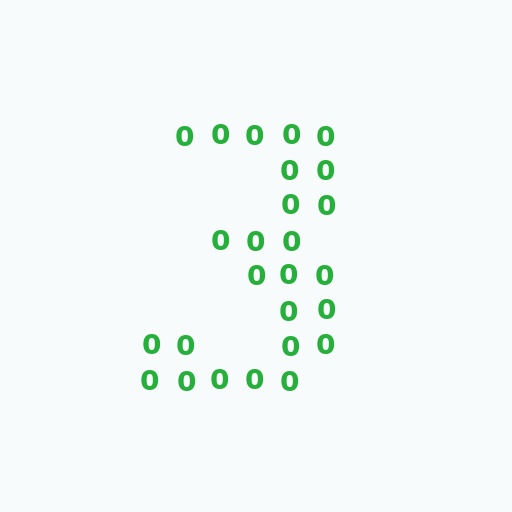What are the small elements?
The small elements are digit 0's.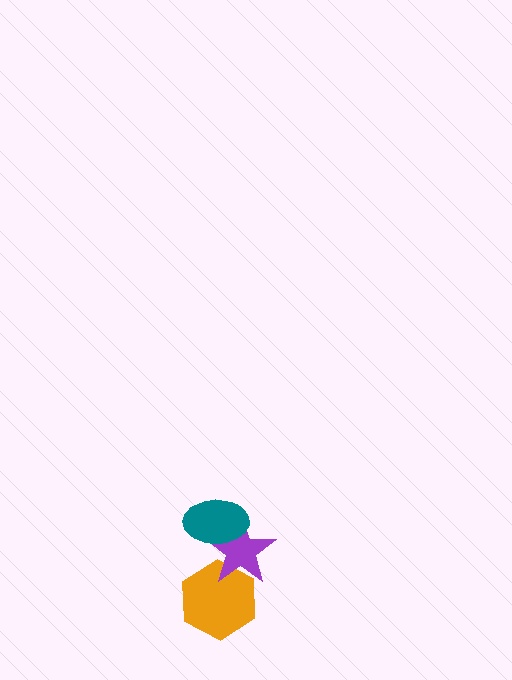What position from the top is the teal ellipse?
The teal ellipse is 1st from the top.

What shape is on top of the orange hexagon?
The purple star is on top of the orange hexagon.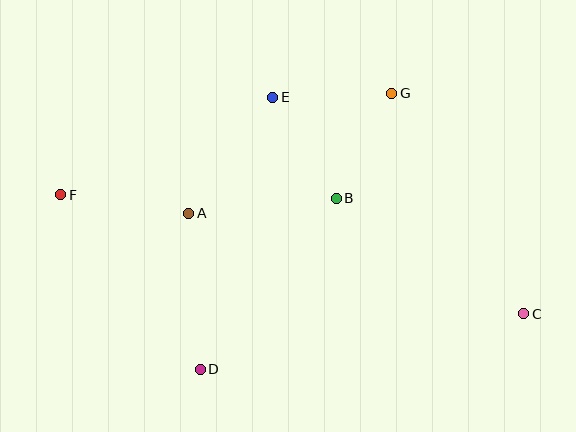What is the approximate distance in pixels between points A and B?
The distance between A and B is approximately 148 pixels.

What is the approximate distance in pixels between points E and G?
The distance between E and G is approximately 119 pixels.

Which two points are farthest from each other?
Points C and F are farthest from each other.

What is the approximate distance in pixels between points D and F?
The distance between D and F is approximately 223 pixels.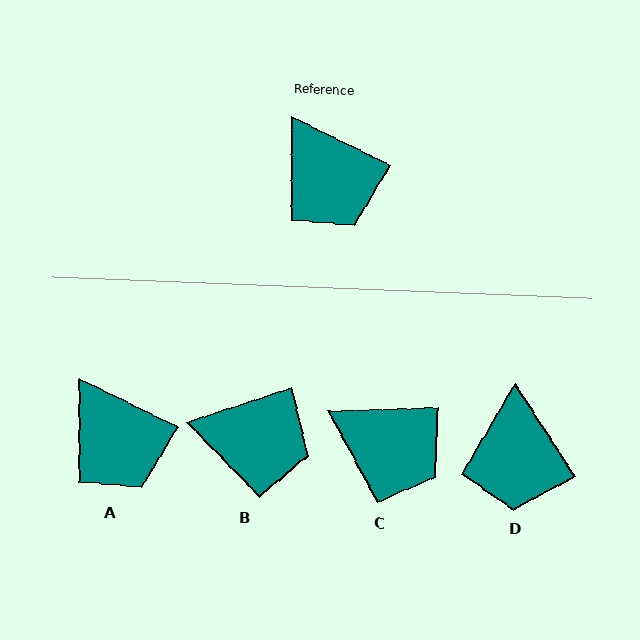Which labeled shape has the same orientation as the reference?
A.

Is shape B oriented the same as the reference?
No, it is off by about 44 degrees.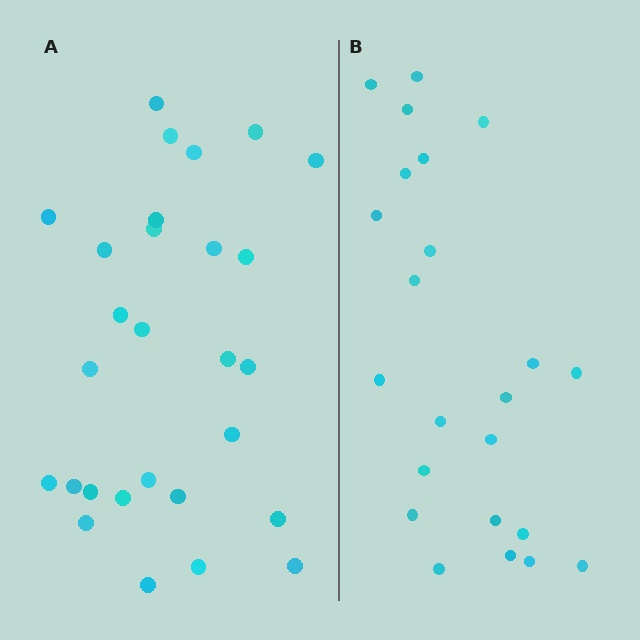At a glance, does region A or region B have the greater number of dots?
Region A (the left region) has more dots.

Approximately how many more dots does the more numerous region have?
Region A has about 5 more dots than region B.